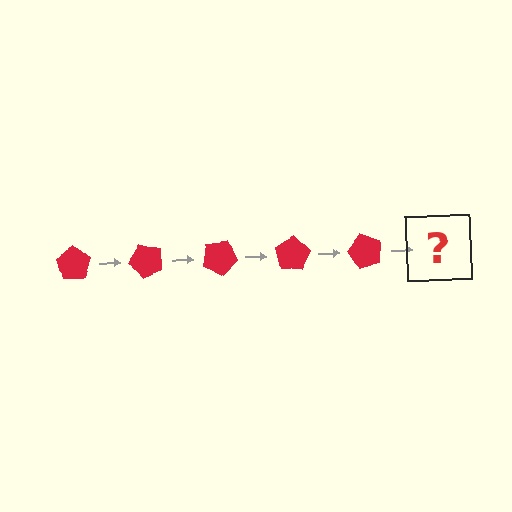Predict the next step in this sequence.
The next step is a red pentagon rotated 250 degrees.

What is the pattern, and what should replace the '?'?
The pattern is that the pentagon rotates 50 degrees each step. The '?' should be a red pentagon rotated 250 degrees.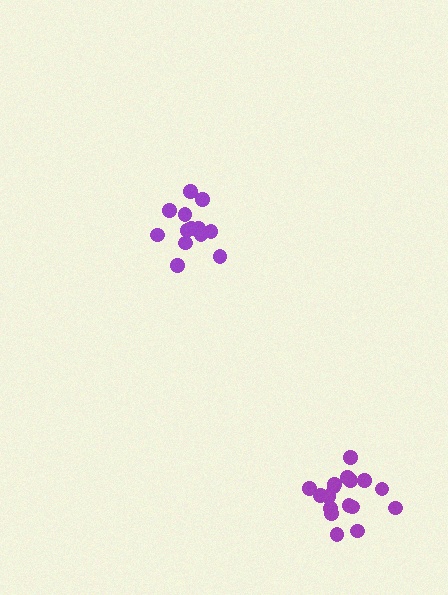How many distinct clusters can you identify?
There are 2 distinct clusters.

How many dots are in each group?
Group 1: 13 dots, Group 2: 17 dots (30 total).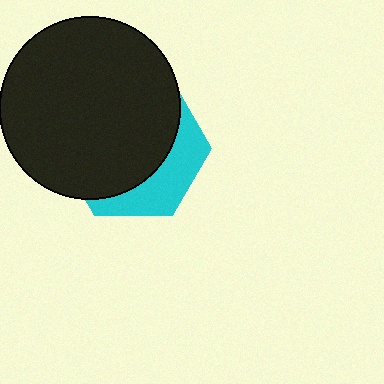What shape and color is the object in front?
The object in front is a black circle.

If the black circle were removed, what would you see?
You would see the complete cyan hexagon.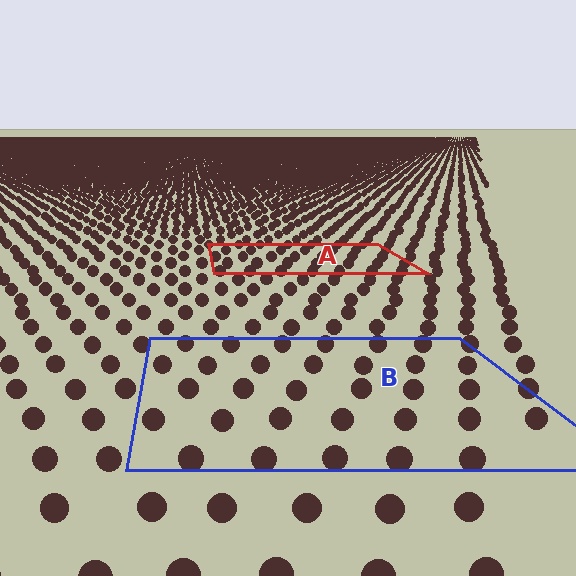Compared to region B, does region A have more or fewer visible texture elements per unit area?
Region A has more texture elements per unit area — they are packed more densely because it is farther away.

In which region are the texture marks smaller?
The texture marks are smaller in region A, because it is farther away.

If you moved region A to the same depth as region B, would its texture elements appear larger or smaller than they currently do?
They would appear larger. At a closer depth, the same texture elements are projected at a bigger on-screen size.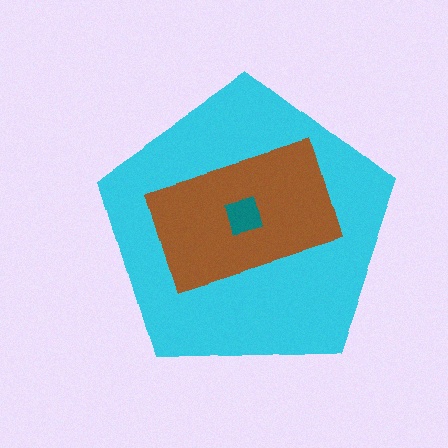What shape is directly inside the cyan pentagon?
The brown rectangle.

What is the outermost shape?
The cyan pentagon.